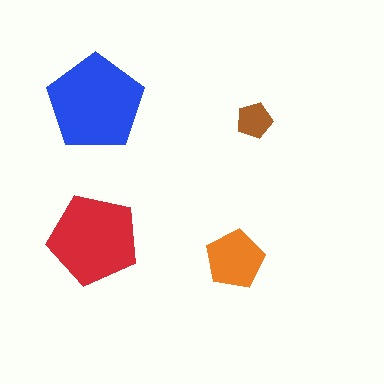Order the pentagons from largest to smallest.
the blue one, the red one, the orange one, the brown one.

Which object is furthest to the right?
The brown pentagon is rightmost.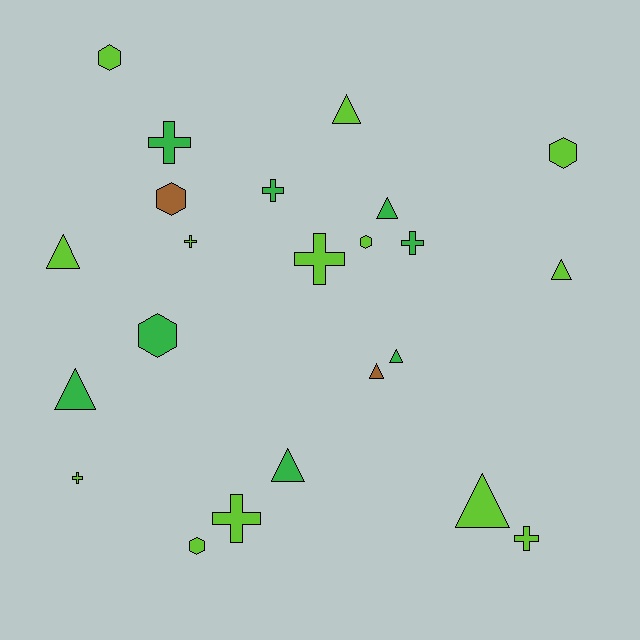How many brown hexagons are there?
There is 1 brown hexagon.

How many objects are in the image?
There are 23 objects.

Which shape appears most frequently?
Triangle, with 9 objects.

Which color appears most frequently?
Lime, with 13 objects.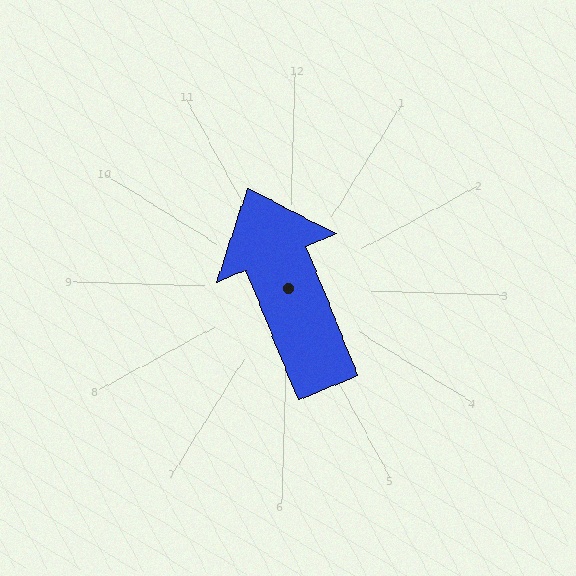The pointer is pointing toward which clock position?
Roughly 11 o'clock.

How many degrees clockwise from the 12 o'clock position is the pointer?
Approximately 336 degrees.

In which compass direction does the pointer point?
Northwest.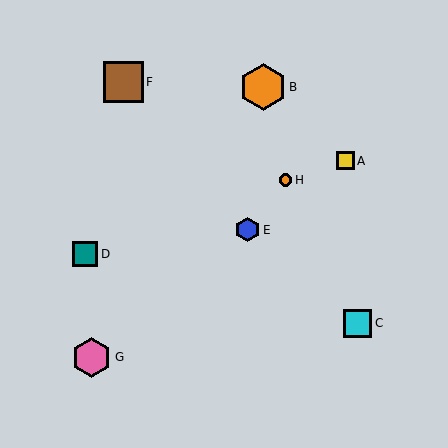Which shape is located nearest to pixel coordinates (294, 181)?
The orange circle (labeled H) at (285, 180) is nearest to that location.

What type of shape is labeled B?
Shape B is an orange hexagon.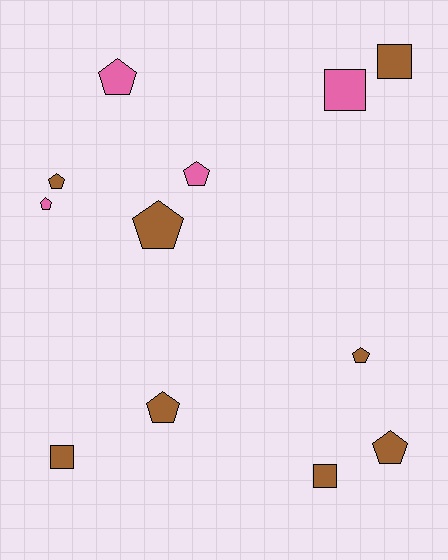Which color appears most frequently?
Brown, with 8 objects.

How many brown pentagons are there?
There are 5 brown pentagons.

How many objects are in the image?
There are 12 objects.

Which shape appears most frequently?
Pentagon, with 8 objects.